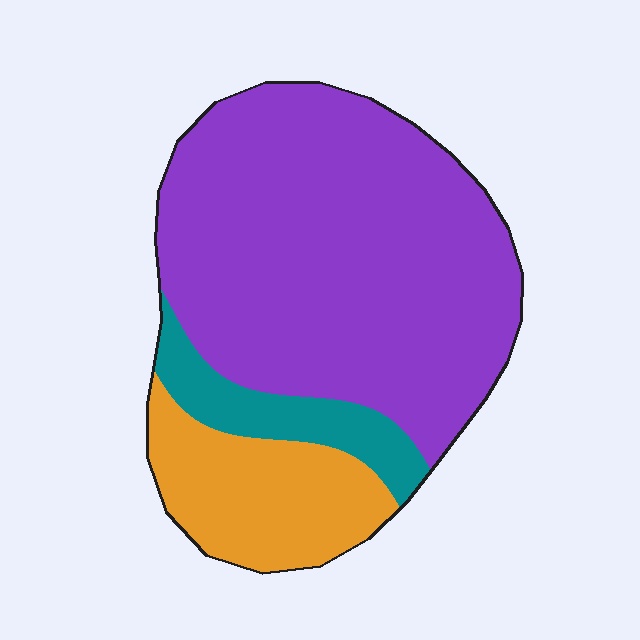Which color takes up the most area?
Purple, at roughly 70%.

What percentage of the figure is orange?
Orange takes up about one fifth (1/5) of the figure.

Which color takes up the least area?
Teal, at roughly 10%.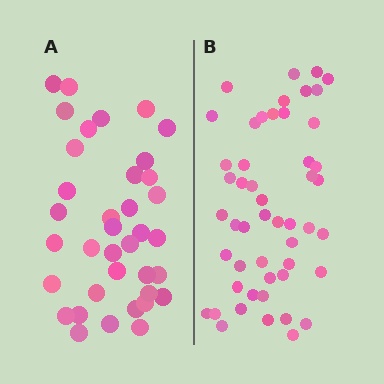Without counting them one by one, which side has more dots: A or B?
Region B (the right region) has more dots.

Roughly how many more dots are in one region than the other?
Region B has approximately 15 more dots than region A.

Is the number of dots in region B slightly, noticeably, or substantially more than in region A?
Region B has noticeably more, but not dramatically so. The ratio is roughly 1.4 to 1.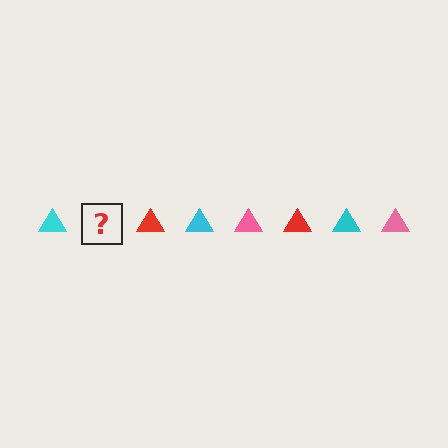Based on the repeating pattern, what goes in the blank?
The blank should be a pink triangle.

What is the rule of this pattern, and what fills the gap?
The rule is that the pattern cycles through cyan, pink, red triangles. The gap should be filled with a pink triangle.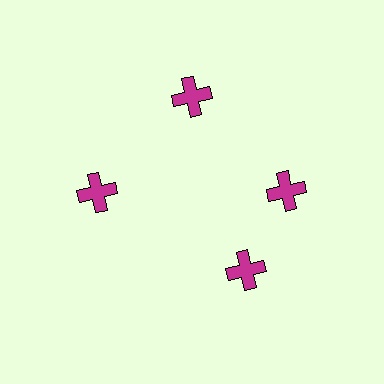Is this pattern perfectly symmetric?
No. The 4 magenta crosses are arranged in a ring, but one element near the 6 o'clock position is rotated out of alignment along the ring, breaking the 4-fold rotational symmetry.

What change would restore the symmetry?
The symmetry would be restored by rotating it back into even spacing with its neighbors so that all 4 crosses sit at equal angles and equal distance from the center.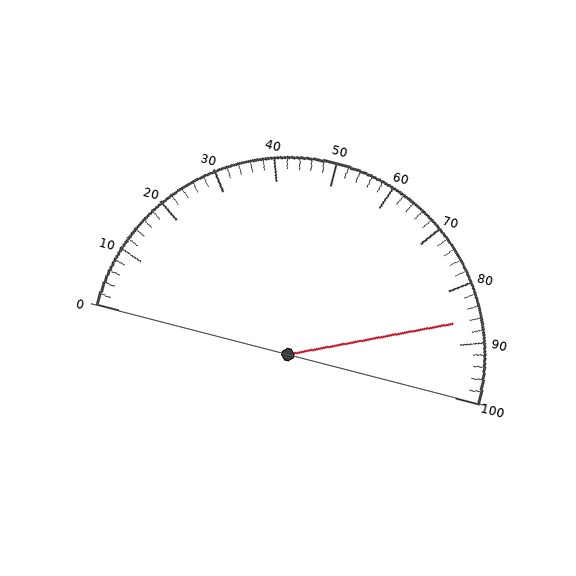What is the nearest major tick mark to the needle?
The nearest major tick mark is 90.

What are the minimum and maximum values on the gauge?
The gauge ranges from 0 to 100.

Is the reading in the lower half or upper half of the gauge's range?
The reading is in the upper half of the range (0 to 100).